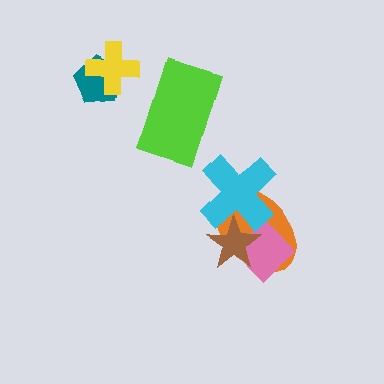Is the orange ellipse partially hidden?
Yes, it is partially covered by another shape.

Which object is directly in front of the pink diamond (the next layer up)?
The brown star is directly in front of the pink diamond.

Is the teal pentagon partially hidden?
Yes, it is partially covered by another shape.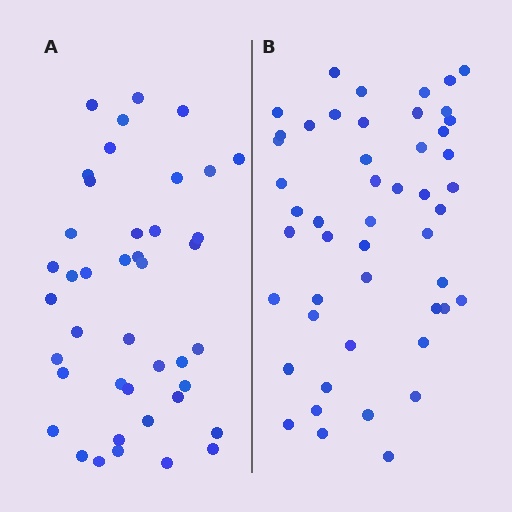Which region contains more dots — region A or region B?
Region B (the right region) has more dots.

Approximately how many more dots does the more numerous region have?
Region B has roughly 8 or so more dots than region A.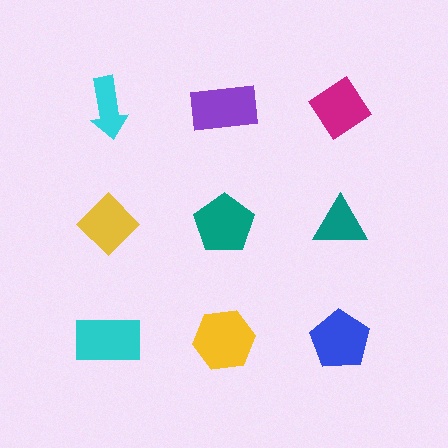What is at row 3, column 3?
A blue pentagon.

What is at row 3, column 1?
A cyan rectangle.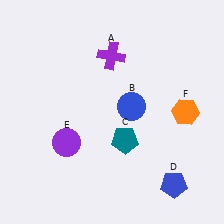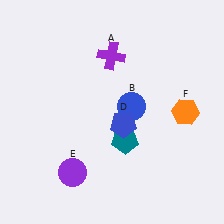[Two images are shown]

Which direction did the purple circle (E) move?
The purple circle (E) moved down.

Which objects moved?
The objects that moved are: the blue pentagon (D), the purple circle (E).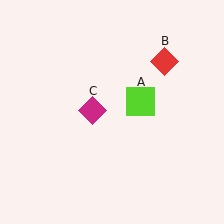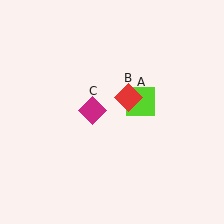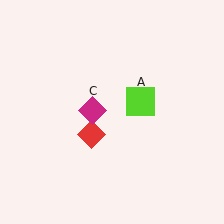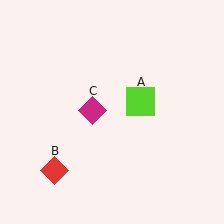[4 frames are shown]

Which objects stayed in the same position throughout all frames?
Lime square (object A) and magenta diamond (object C) remained stationary.